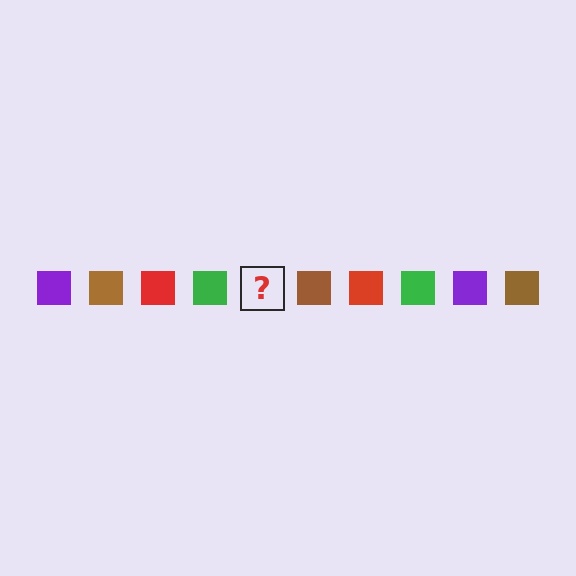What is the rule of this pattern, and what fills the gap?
The rule is that the pattern cycles through purple, brown, red, green squares. The gap should be filled with a purple square.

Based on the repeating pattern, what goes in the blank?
The blank should be a purple square.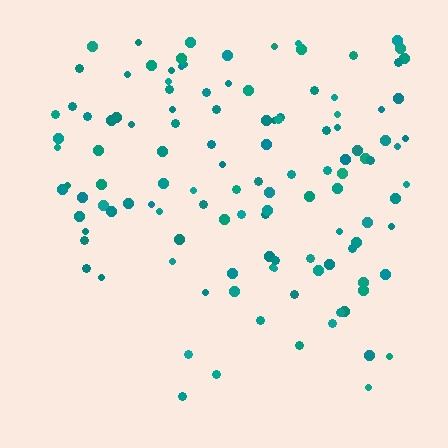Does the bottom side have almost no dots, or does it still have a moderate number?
Still a moderate number, just noticeably fewer than the top.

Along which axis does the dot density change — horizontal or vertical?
Vertical.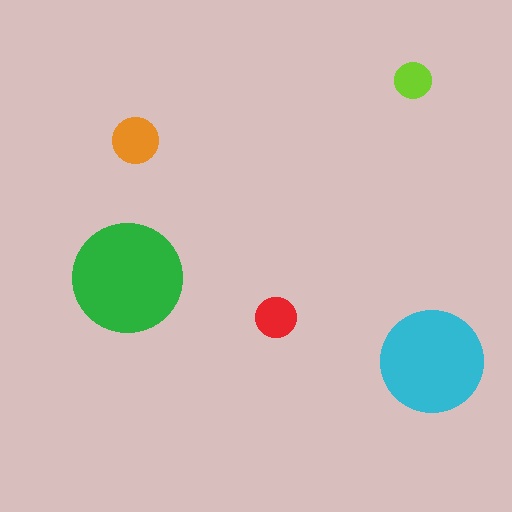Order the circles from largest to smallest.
the green one, the cyan one, the orange one, the red one, the lime one.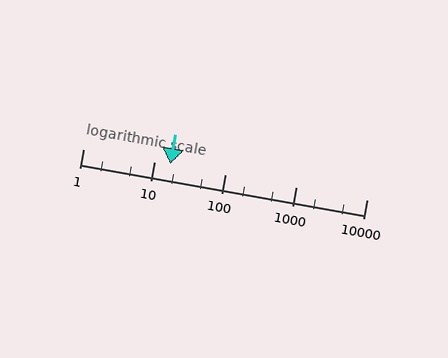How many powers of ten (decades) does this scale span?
The scale spans 4 decades, from 1 to 10000.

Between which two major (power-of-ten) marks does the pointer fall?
The pointer is between 10 and 100.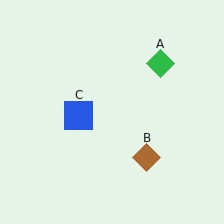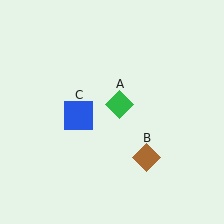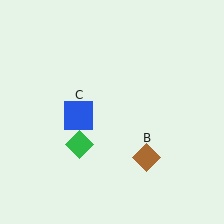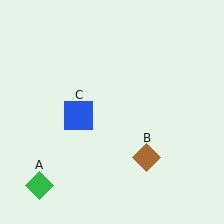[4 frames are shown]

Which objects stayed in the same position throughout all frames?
Brown diamond (object B) and blue square (object C) remained stationary.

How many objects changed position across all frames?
1 object changed position: green diamond (object A).